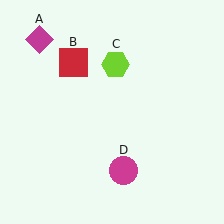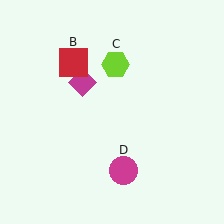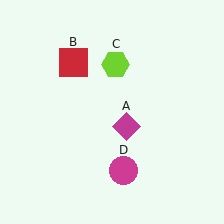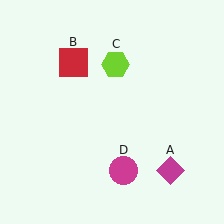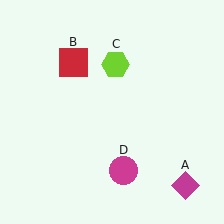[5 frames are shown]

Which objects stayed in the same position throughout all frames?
Red square (object B) and lime hexagon (object C) and magenta circle (object D) remained stationary.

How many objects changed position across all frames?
1 object changed position: magenta diamond (object A).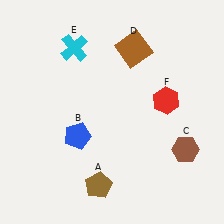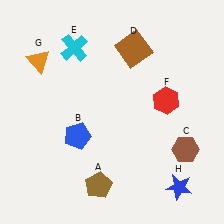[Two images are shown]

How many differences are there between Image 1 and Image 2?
There are 2 differences between the two images.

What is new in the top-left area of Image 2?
An orange triangle (G) was added in the top-left area of Image 2.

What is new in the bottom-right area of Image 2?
A blue star (H) was added in the bottom-right area of Image 2.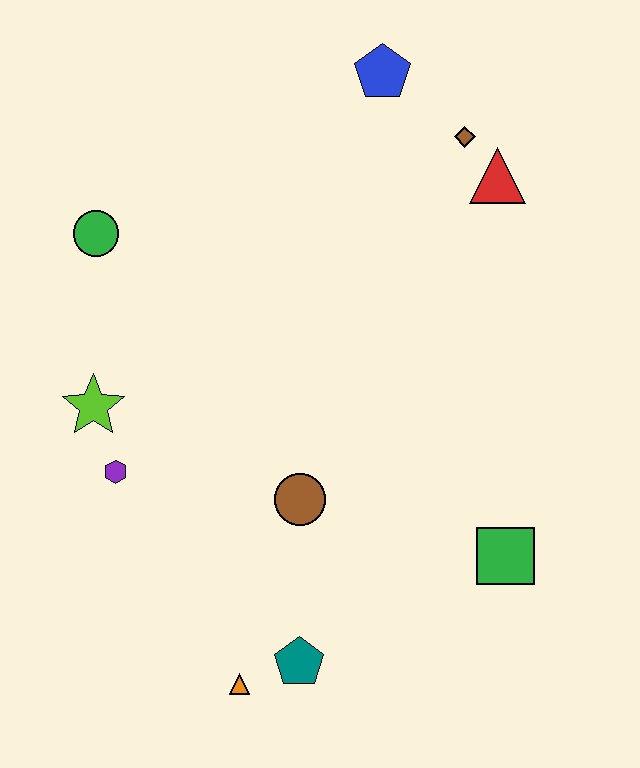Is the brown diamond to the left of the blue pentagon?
No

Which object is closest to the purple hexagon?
The lime star is closest to the purple hexagon.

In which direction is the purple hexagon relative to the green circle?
The purple hexagon is below the green circle.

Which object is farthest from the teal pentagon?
The blue pentagon is farthest from the teal pentagon.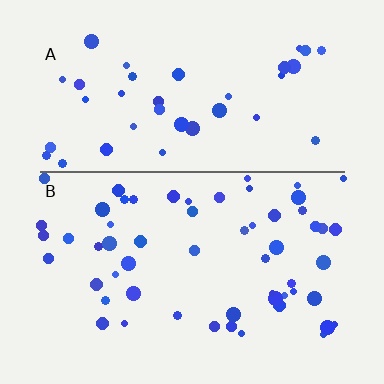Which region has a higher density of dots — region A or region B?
B (the bottom).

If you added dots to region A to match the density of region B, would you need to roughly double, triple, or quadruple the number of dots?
Approximately double.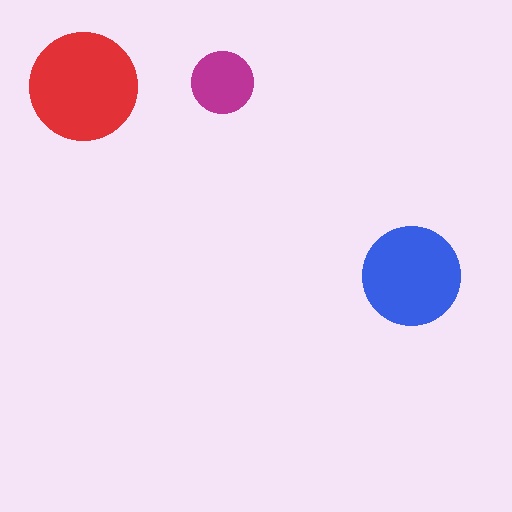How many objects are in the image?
There are 3 objects in the image.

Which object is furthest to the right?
The blue circle is rightmost.